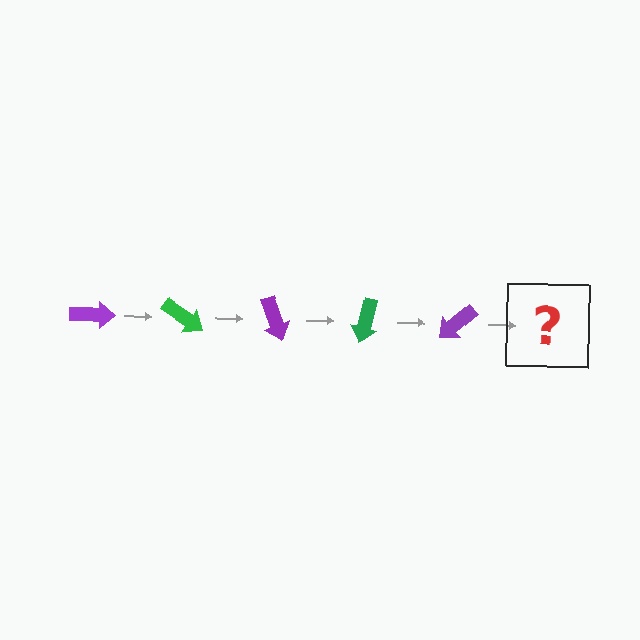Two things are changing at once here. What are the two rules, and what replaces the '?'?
The two rules are that it rotates 35 degrees each step and the color cycles through purple and green. The '?' should be a green arrow, rotated 175 degrees from the start.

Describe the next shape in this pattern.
It should be a green arrow, rotated 175 degrees from the start.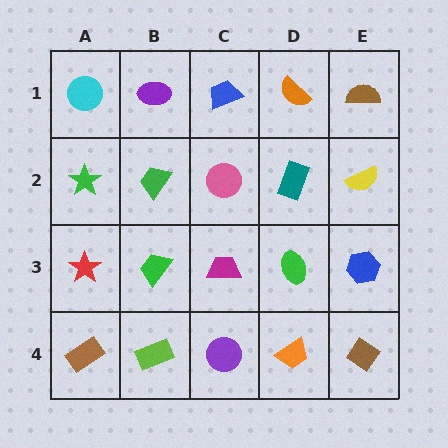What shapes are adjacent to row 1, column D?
A teal rectangle (row 2, column D), a blue trapezoid (row 1, column C), a brown semicircle (row 1, column E).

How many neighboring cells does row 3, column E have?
3.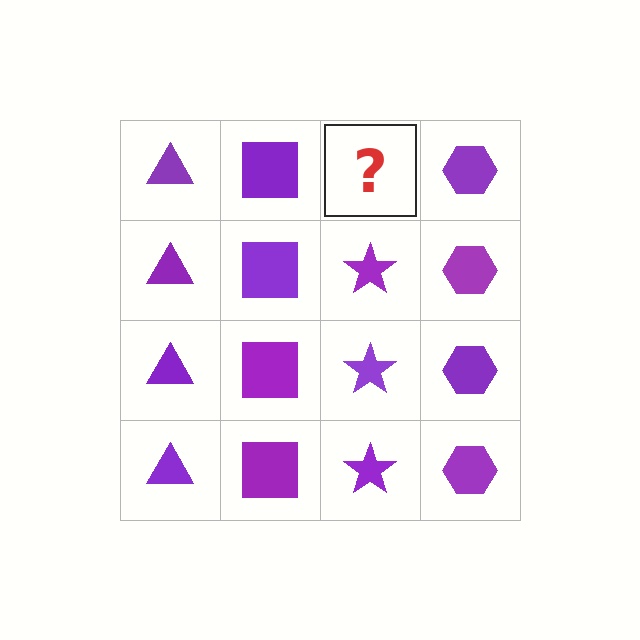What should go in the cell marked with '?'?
The missing cell should contain a purple star.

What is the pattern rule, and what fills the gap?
The rule is that each column has a consistent shape. The gap should be filled with a purple star.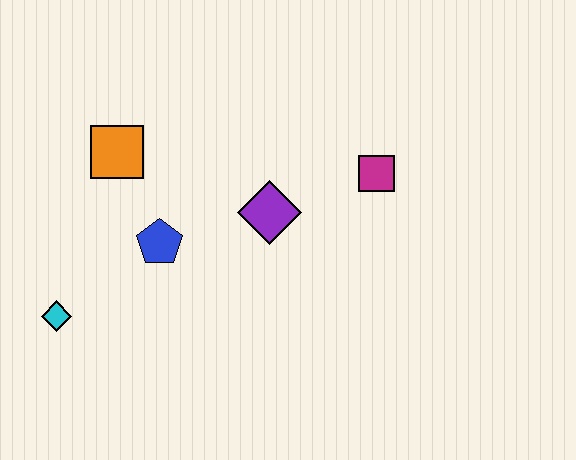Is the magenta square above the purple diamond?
Yes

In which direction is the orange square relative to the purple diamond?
The orange square is to the left of the purple diamond.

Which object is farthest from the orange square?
The magenta square is farthest from the orange square.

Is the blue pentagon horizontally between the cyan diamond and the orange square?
No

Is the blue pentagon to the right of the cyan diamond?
Yes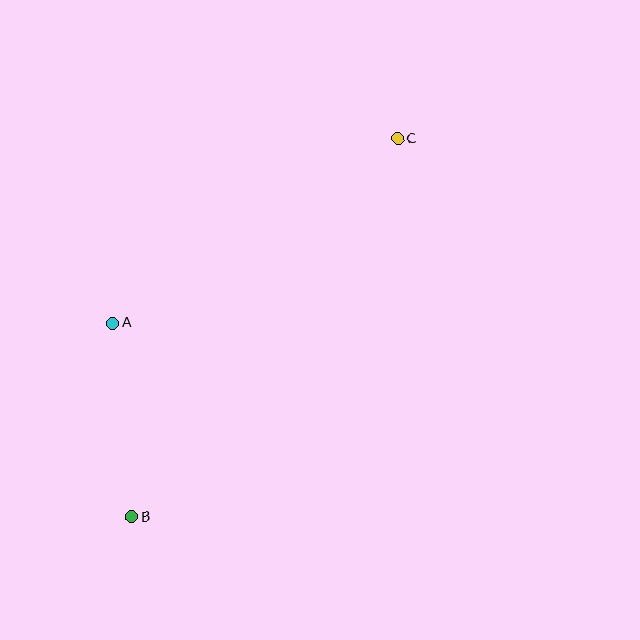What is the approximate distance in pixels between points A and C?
The distance between A and C is approximately 339 pixels.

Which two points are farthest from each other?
Points B and C are farthest from each other.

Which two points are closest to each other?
Points A and B are closest to each other.